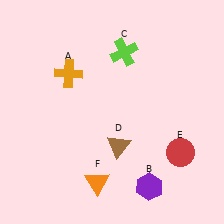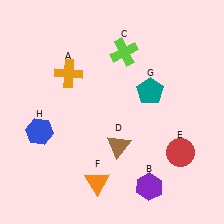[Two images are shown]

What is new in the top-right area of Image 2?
A teal pentagon (G) was added in the top-right area of Image 2.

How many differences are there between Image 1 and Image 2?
There are 2 differences between the two images.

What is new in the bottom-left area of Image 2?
A blue hexagon (H) was added in the bottom-left area of Image 2.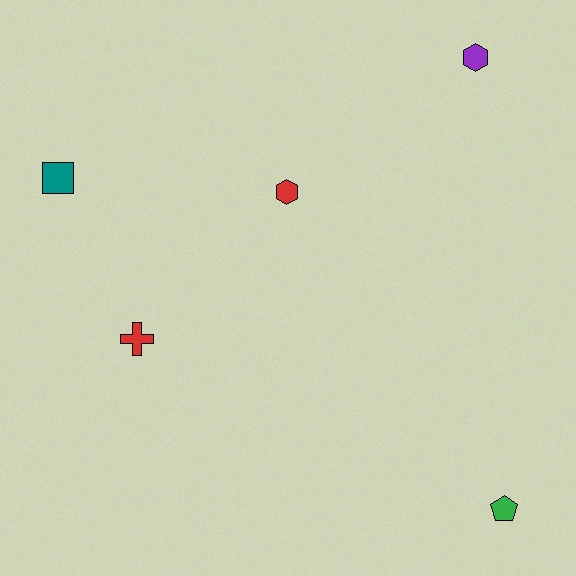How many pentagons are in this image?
There is 1 pentagon.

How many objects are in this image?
There are 5 objects.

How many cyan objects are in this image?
There are no cyan objects.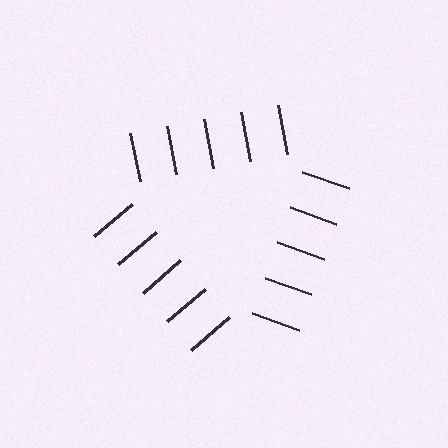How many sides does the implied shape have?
3 sides — the line-ends trace a triangle.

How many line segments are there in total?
15 — 5 along each of the 3 edges.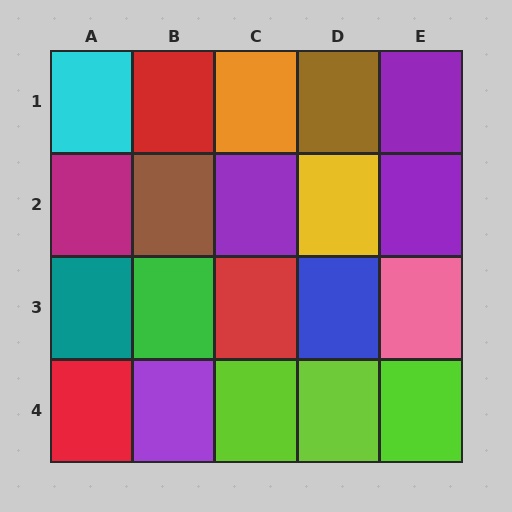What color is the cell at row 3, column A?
Teal.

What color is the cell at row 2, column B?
Brown.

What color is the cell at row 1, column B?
Red.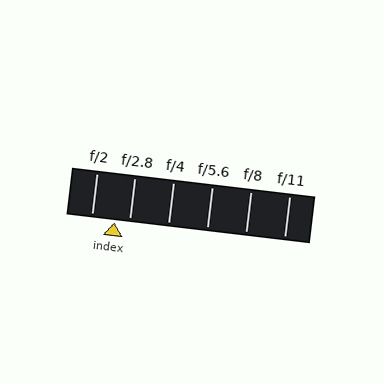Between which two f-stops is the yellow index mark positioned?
The index mark is between f/2 and f/2.8.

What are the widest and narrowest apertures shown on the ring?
The widest aperture shown is f/2 and the narrowest is f/11.